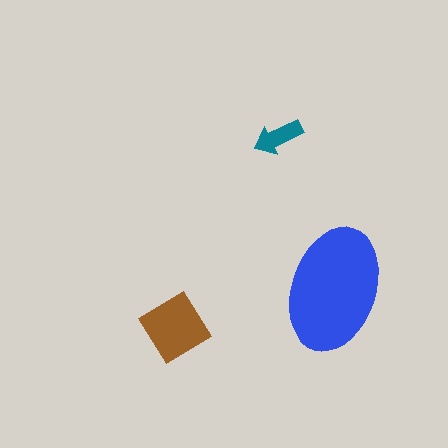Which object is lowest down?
The brown diamond is bottommost.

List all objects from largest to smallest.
The blue ellipse, the brown diamond, the teal arrow.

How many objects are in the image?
There are 3 objects in the image.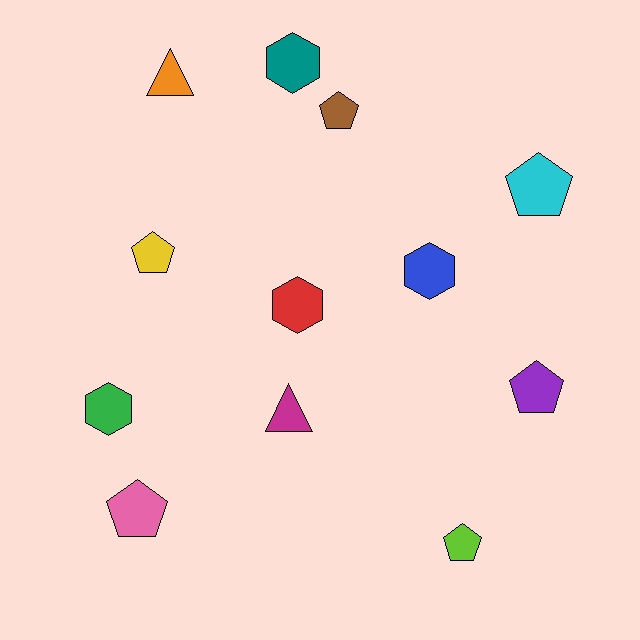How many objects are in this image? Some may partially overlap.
There are 12 objects.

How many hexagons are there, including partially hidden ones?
There are 4 hexagons.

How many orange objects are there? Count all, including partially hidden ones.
There is 1 orange object.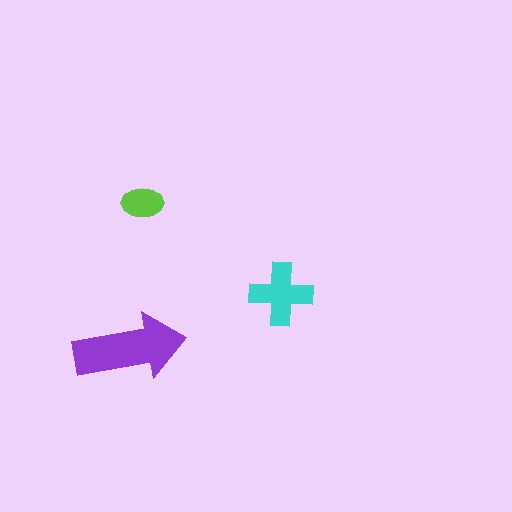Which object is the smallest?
The lime ellipse.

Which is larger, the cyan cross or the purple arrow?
The purple arrow.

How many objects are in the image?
There are 3 objects in the image.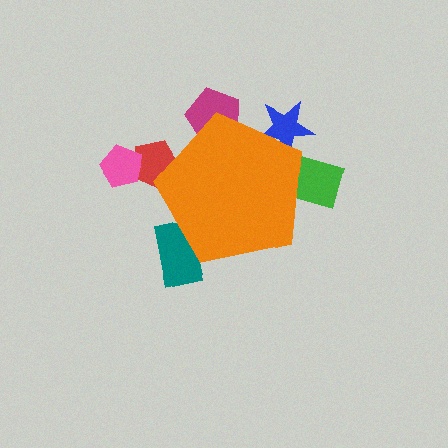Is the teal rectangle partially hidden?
Yes, the teal rectangle is partially hidden behind the orange pentagon.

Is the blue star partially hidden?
Yes, the blue star is partially hidden behind the orange pentagon.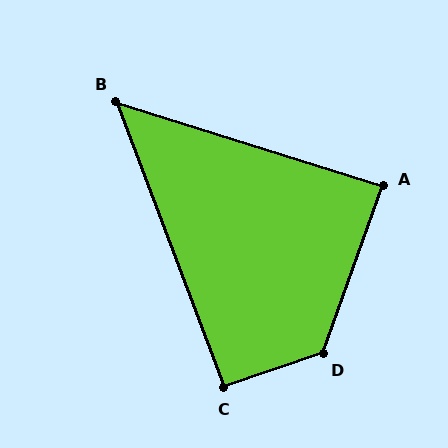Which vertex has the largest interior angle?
D, at approximately 128 degrees.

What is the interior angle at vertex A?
Approximately 88 degrees (approximately right).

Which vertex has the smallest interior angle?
B, at approximately 52 degrees.